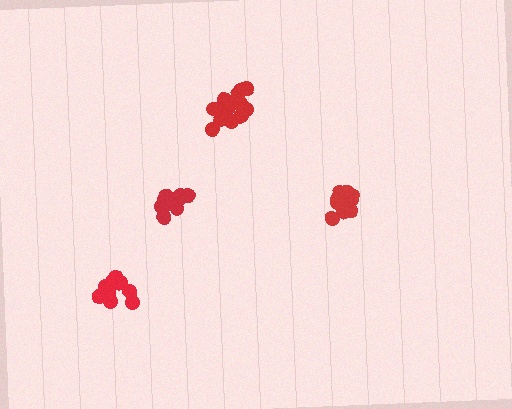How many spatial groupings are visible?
There are 4 spatial groupings.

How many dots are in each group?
Group 1: 15 dots, Group 2: 11 dots, Group 3: 13 dots, Group 4: 10 dots (49 total).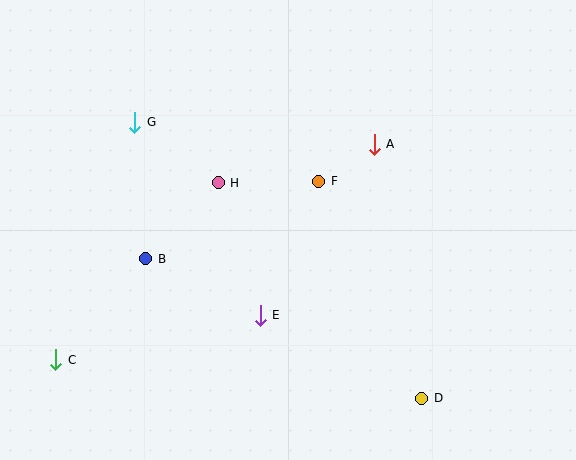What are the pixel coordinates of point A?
Point A is at (374, 144).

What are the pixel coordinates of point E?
Point E is at (260, 315).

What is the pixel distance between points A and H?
The distance between A and H is 161 pixels.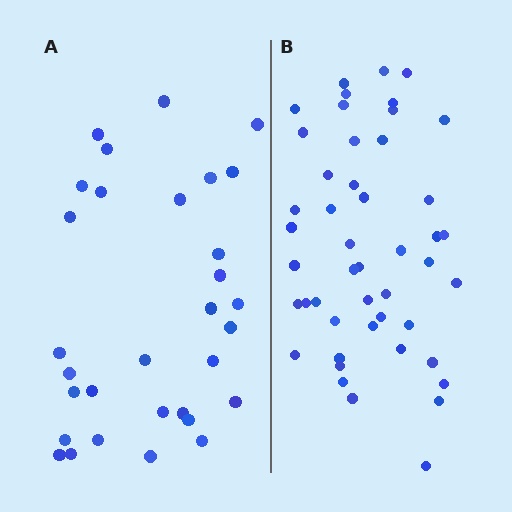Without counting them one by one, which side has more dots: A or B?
Region B (the right region) has more dots.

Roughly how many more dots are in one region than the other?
Region B has approximately 15 more dots than region A.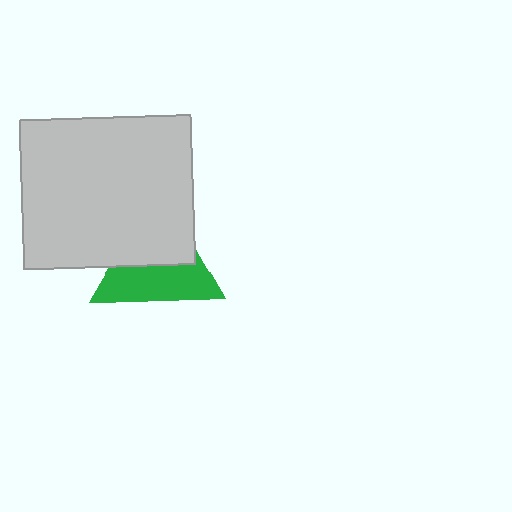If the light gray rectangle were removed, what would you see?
You would see the complete green triangle.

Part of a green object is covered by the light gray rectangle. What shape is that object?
It is a triangle.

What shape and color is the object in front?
The object in front is a light gray rectangle.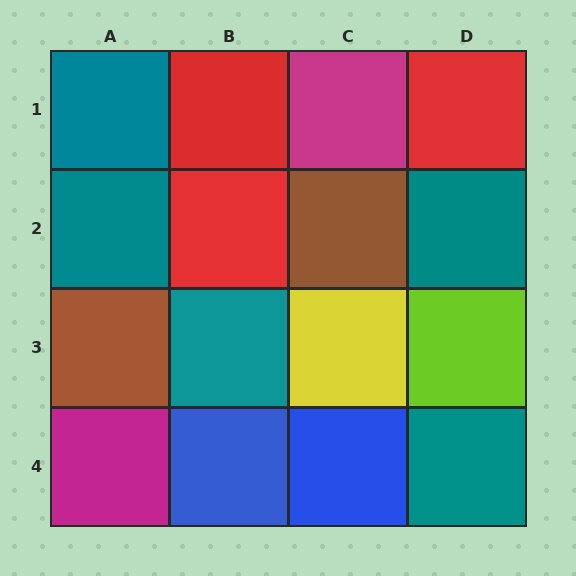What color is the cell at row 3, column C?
Yellow.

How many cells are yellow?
1 cell is yellow.